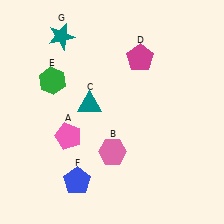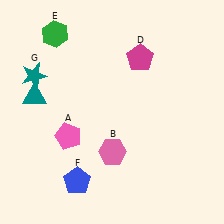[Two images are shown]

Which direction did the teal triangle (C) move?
The teal triangle (C) moved left.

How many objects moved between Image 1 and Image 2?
3 objects moved between the two images.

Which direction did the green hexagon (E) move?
The green hexagon (E) moved up.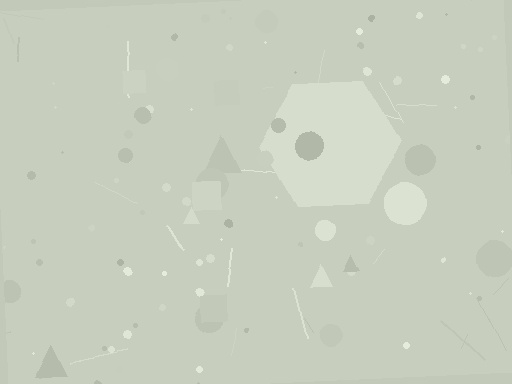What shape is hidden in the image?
A hexagon is hidden in the image.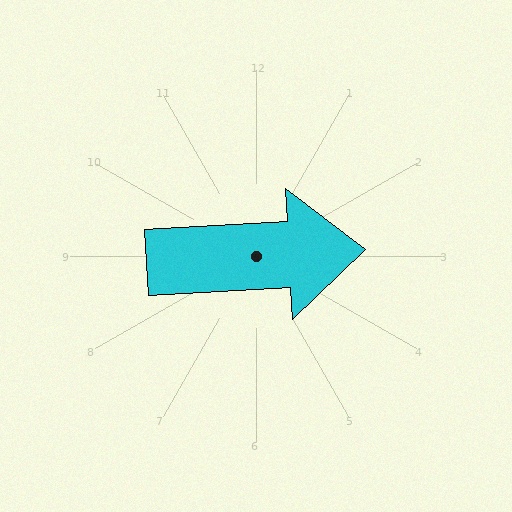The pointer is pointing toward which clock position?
Roughly 3 o'clock.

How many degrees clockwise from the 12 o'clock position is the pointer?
Approximately 87 degrees.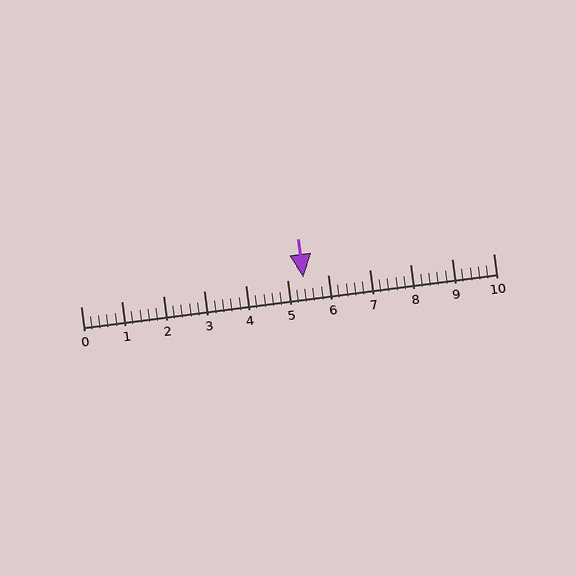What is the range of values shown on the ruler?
The ruler shows values from 0 to 10.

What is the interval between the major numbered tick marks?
The major tick marks are spaced 1 units apart.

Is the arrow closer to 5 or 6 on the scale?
The arrow is closer to 5.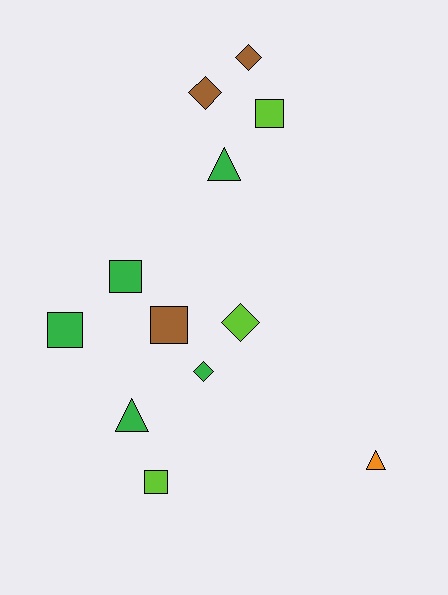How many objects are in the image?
There are 12 objects.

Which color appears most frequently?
Green, with 5 objects.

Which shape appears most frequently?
Square, with 5 objects.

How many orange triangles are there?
There is 1 orange triangle.